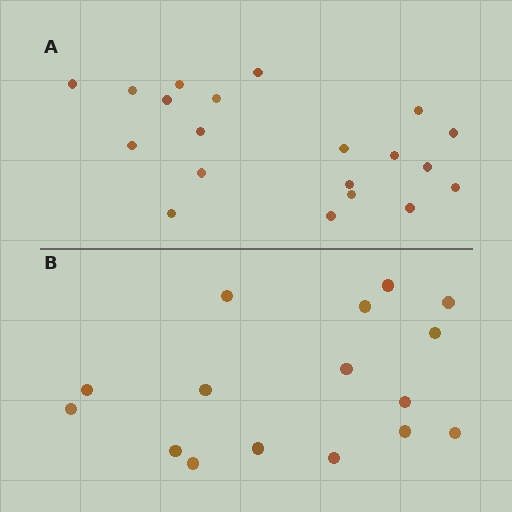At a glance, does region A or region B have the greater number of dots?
Region A (the top region) has more dots.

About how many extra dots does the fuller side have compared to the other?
Region A has about 4 more dots than region B.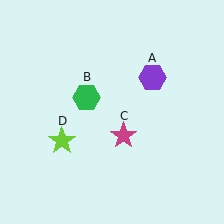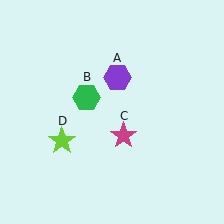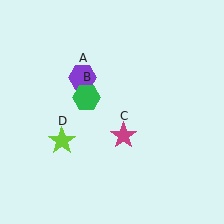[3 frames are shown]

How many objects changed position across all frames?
1 object changed position: purple hexagon (object A).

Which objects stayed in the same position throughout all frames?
Green hexagon (object B) and magenta star (object C) and lime star (object D) remained stationary.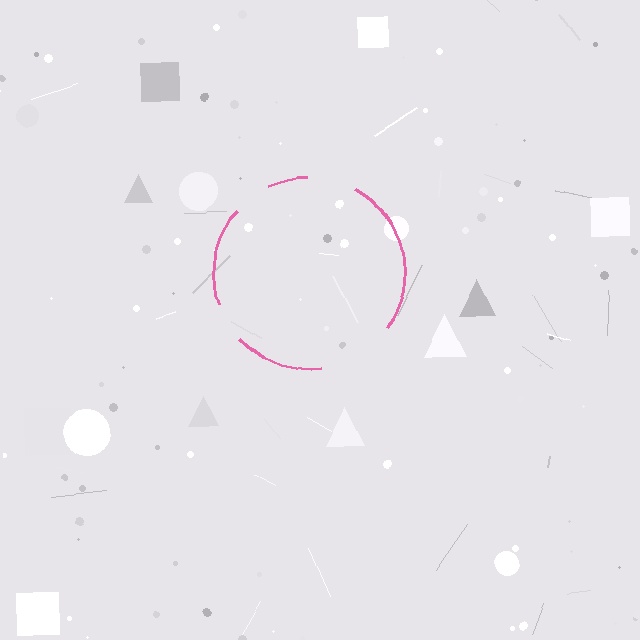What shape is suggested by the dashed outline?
The dashed outline suggests a circle.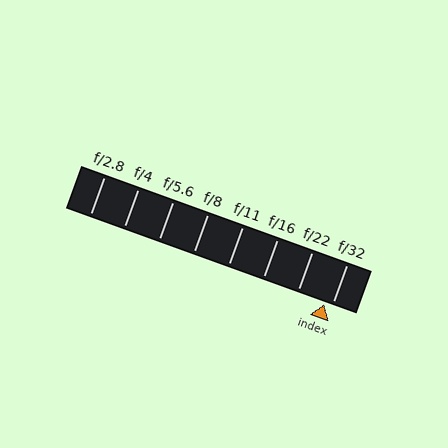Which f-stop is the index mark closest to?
The index mark is closest to f/32.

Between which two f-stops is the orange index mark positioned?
The index mark is between f/22 and f/32.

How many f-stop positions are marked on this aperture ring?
There are 8 f-stop positions marked.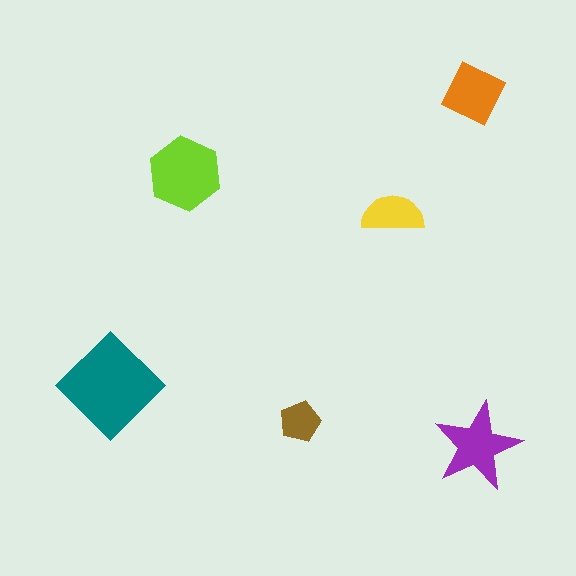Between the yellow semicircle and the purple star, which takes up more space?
The purple star.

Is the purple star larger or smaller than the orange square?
Larger.